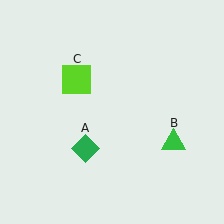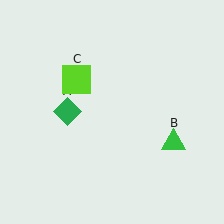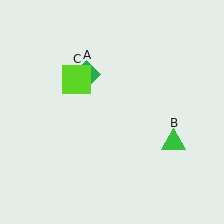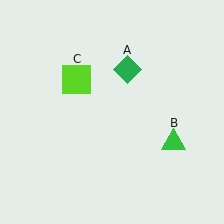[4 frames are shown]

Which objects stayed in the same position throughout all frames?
Green triangle (object B) and lime square (object C) remained stationary.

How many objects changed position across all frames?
1 object changed position: green diamond (object A).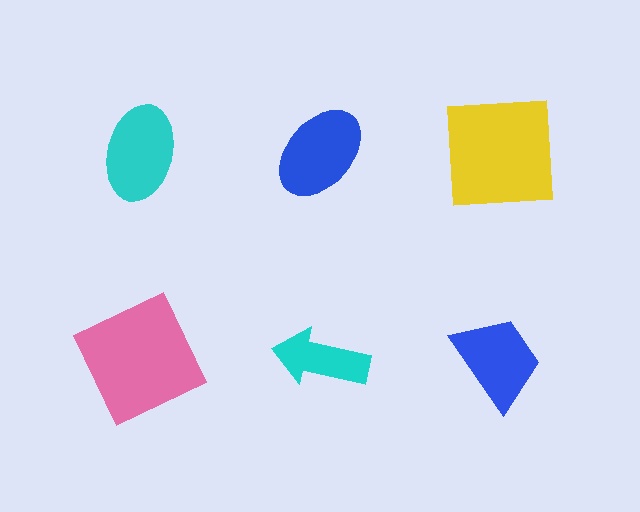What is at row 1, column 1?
A cyan ellipse.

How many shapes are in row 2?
3 shapes.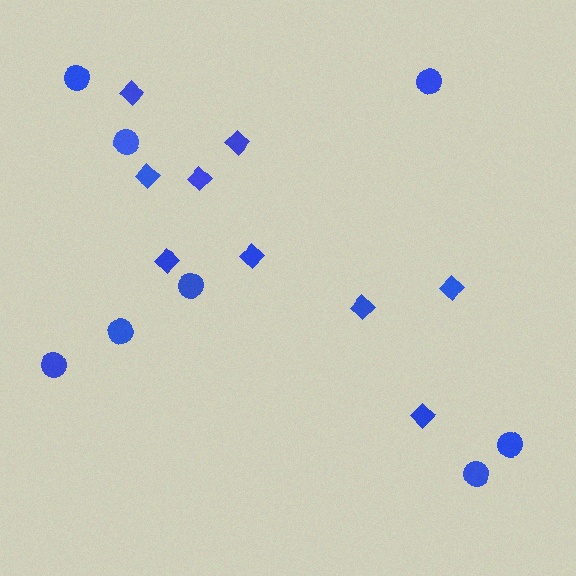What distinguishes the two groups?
There are 2 groups: one group of diamonds (9) and one group of circles (8).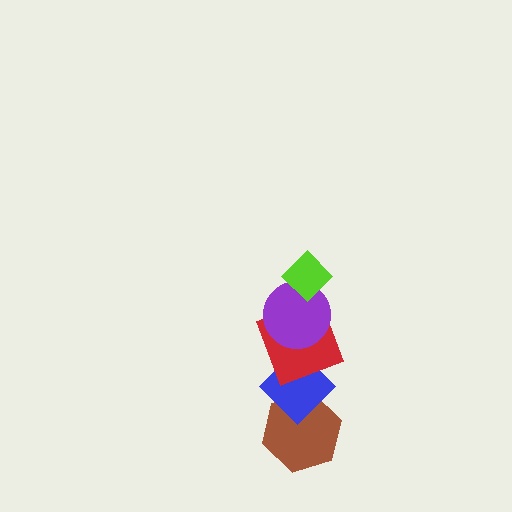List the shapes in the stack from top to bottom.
From top to bottom: the lime diamond, the purple circle, the red square, the blue diamond, the brown hexagon.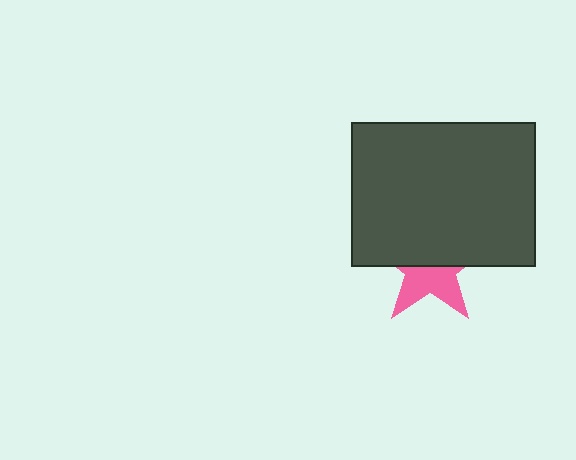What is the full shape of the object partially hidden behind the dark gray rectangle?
The partially hidden object is a pink star.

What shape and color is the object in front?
The object in front is a dark gray rectangle.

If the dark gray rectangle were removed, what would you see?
You would see the complete pink star.